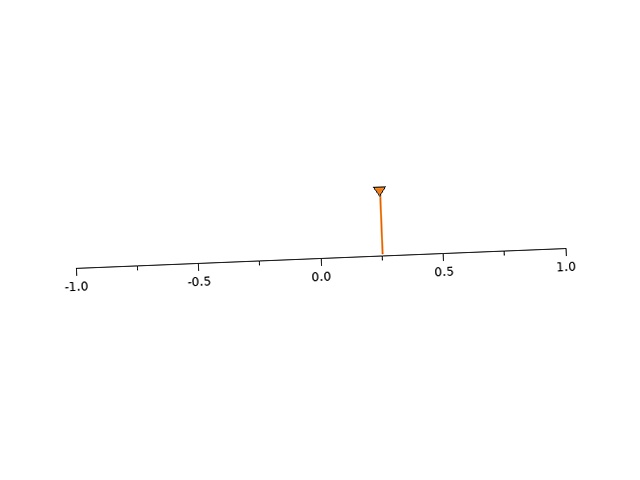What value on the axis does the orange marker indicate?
The marker indicates approximately 0.25.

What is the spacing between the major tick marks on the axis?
The major ticks are spaced 0.5 apart.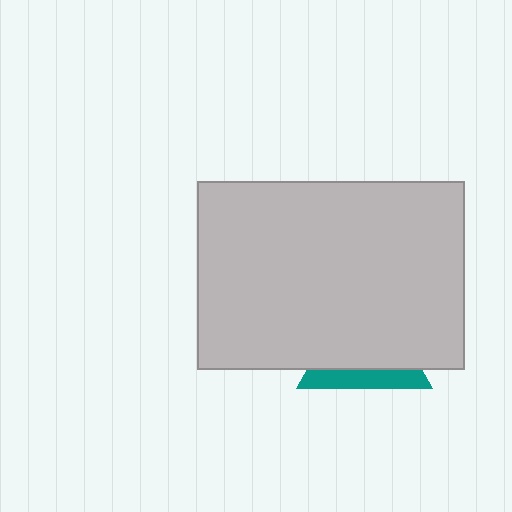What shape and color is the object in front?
The object in front is a light gray rectangle.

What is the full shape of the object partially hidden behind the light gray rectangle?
The partially hidden object is a teal triangle.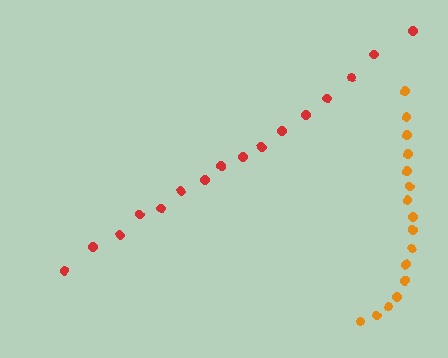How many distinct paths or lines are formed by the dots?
There are 2 distinct paths.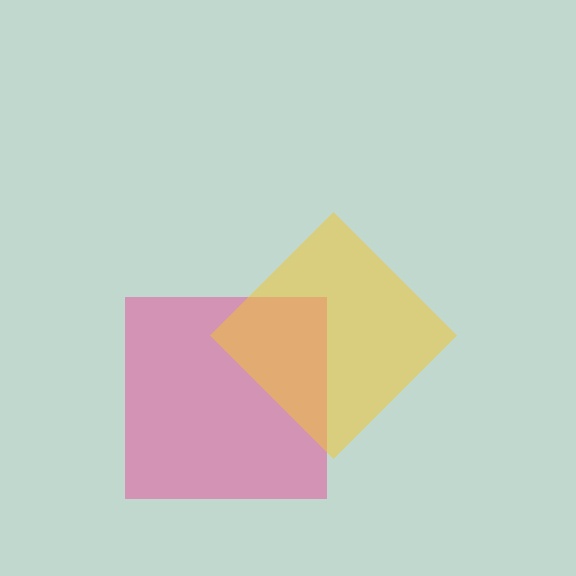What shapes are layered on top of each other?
The layered shapes are: a pink square, a yellow diamond.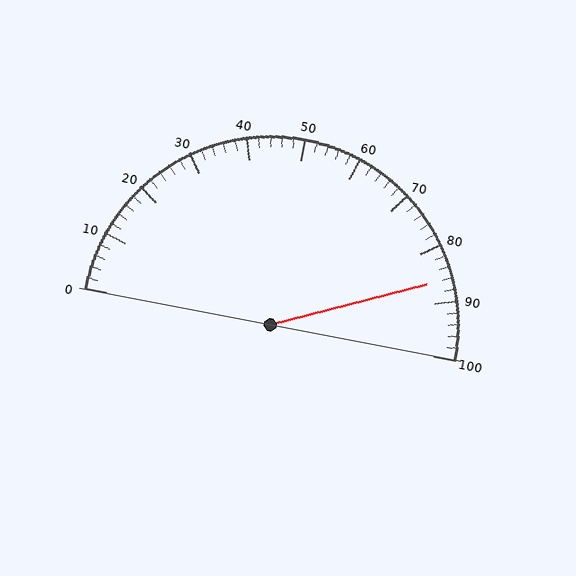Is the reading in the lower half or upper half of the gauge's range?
The reading is in the upper half of the range (0 to 100).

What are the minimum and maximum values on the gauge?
The gauge ranges from 0 to 100.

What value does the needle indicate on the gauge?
The needle indicates approximately 86.